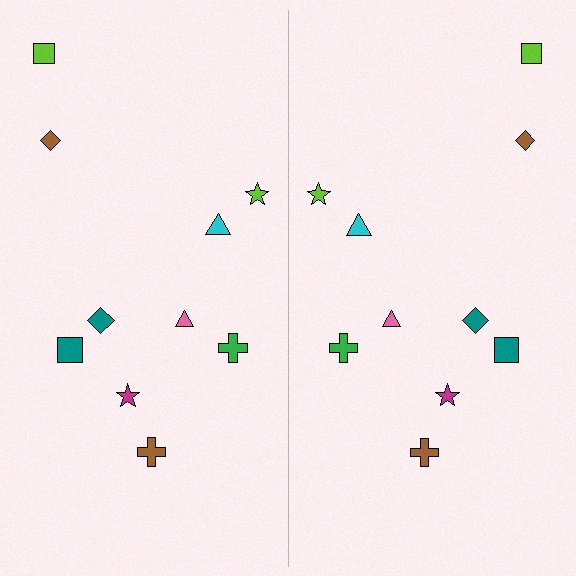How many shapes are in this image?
There are 20 shapes in this image.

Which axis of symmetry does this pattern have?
The pattern has a vertical axis of symmetry running through the center of the image.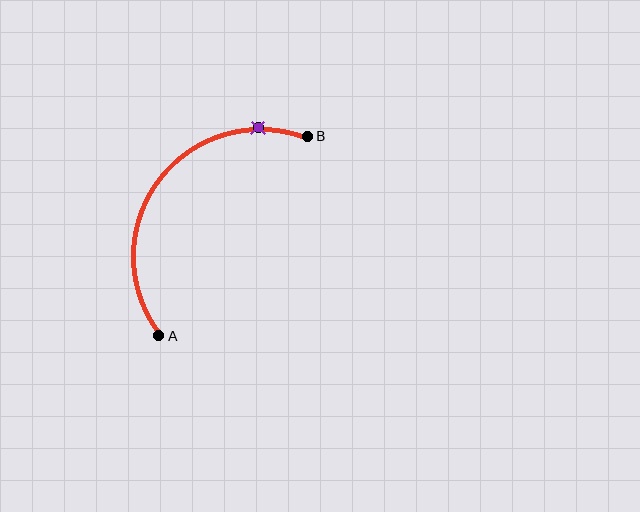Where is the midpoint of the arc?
The arc midpoint is the point on the curve farthest from the straight line joining A and B. It sits above and to the left of that line.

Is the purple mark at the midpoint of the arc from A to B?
No. The purple mark lies on the arc but is closer to endpoint B. The arc midpoint would be at the point on the curve equidistant along the arc from both A and B.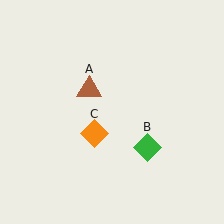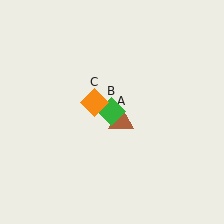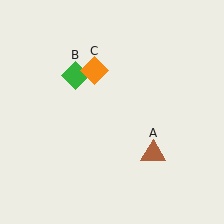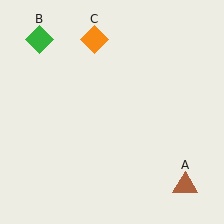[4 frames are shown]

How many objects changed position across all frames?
3 objects changed position: brown triangle (object A), green diamond (object B), orange diamond (object C).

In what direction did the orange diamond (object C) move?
The orange diamond (object C) moved up.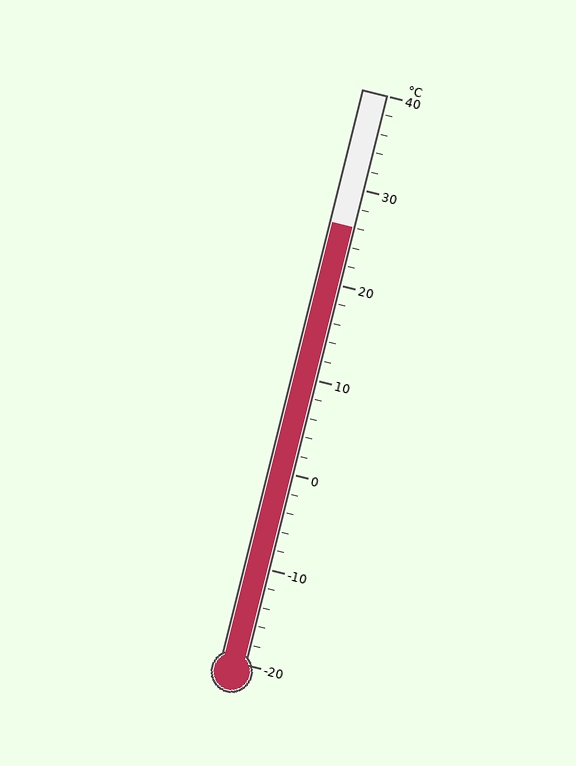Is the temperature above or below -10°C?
The temperature is above -10°C.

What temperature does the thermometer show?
The thermometer shows approximately 26°C.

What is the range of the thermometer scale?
The thermometer scale ranges from -20°C to 40°C.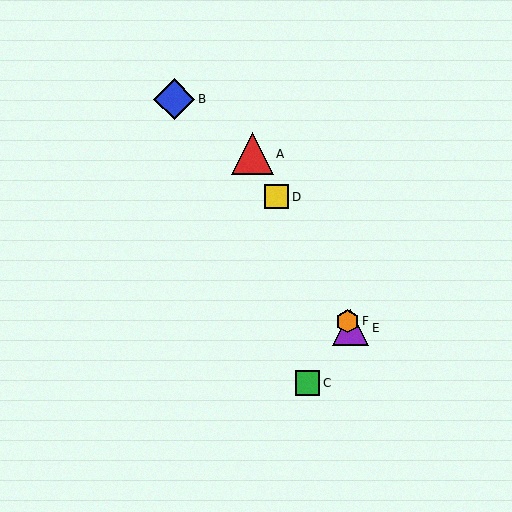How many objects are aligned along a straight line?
4 objects (A, D, E, F) are aligned along a straight line.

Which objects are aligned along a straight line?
Objects A, D, E, F are aligned along a straight line.